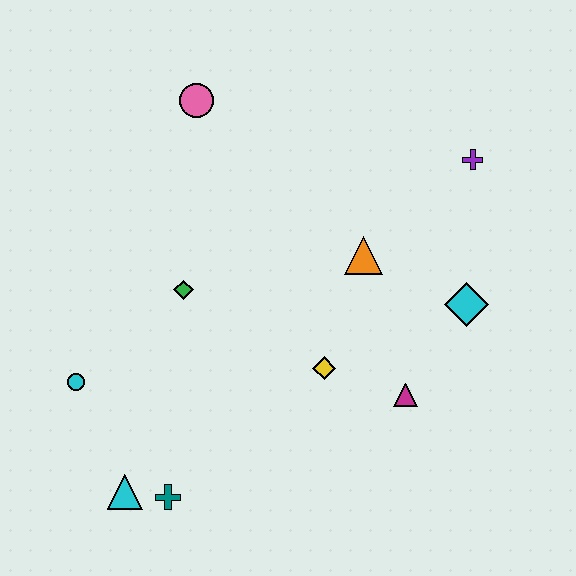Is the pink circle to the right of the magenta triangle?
No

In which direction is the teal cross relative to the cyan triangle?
The teal cross is to the right of the cyan triangle.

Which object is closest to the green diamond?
The cyan circle is closest to the green diamond.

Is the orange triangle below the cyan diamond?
No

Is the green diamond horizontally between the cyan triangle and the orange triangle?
Yes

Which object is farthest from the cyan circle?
The purple cross is farthest from the cyan circle.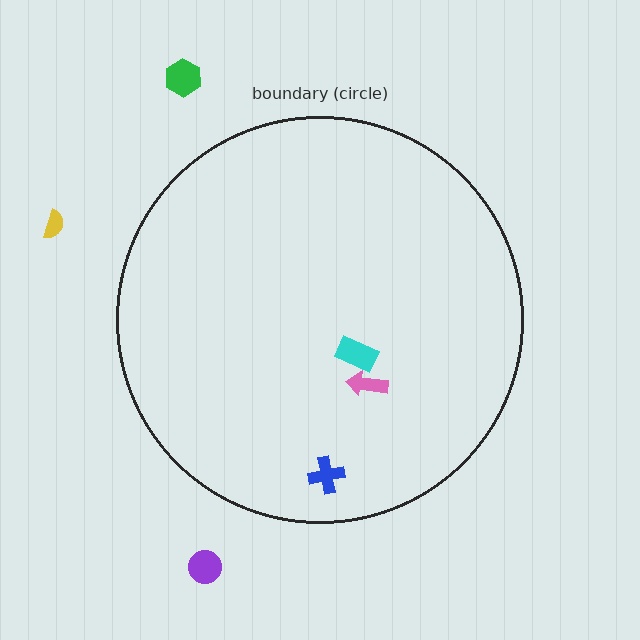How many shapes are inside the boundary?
3 inside, 3 outside.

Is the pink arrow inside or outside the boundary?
Inside.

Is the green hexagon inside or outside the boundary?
Outside.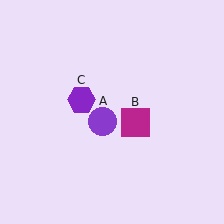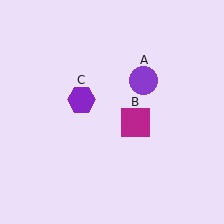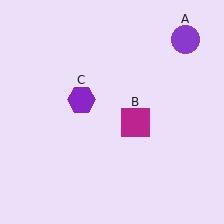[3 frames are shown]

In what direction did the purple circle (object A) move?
The purple circle (object A) moved up and to the right.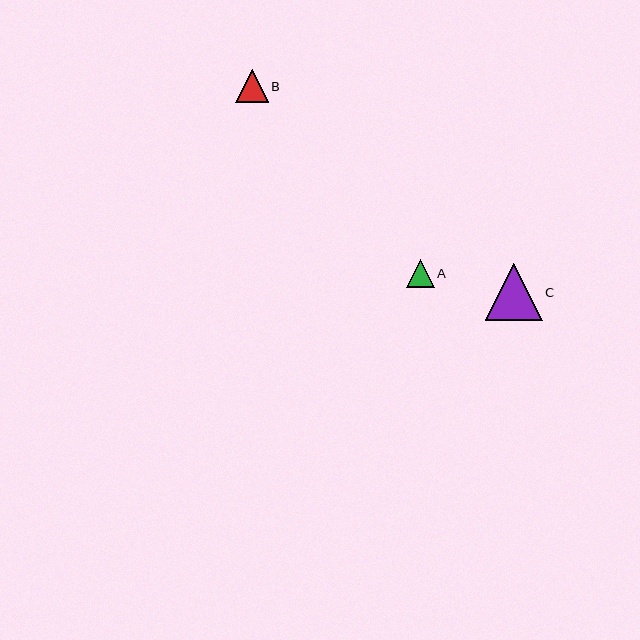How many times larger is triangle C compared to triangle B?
Triangle C is approximately 1.7 times the size of triangle B.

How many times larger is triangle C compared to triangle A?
Triangle C is approximately 2.1 times the size of triangle A.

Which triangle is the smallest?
Triangle A is the smallest with a size of approximately 28 pixels.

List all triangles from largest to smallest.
From largest to smallest: C, B, A.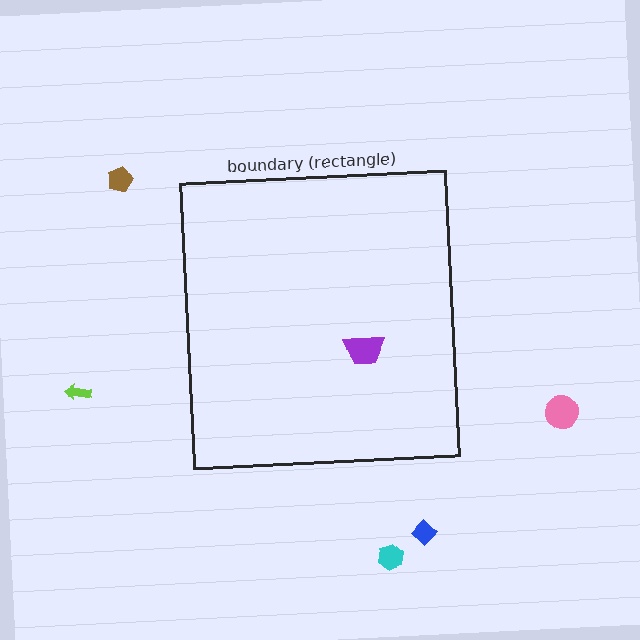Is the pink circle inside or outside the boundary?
Outside.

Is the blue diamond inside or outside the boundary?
Outside.